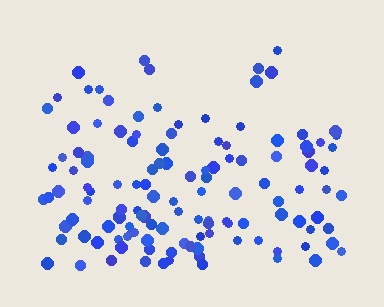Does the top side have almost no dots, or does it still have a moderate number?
Still a moderate number, just noticeably fewer than the bottom.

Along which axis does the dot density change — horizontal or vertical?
Vertical.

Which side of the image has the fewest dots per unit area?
The top.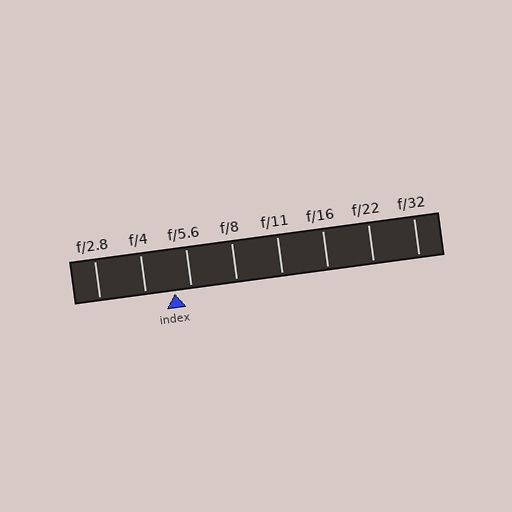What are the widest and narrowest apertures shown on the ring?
The widest aperture shown is f/2.8 and the narrowest is f/32.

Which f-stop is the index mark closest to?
The index mark is closest to f/5.6.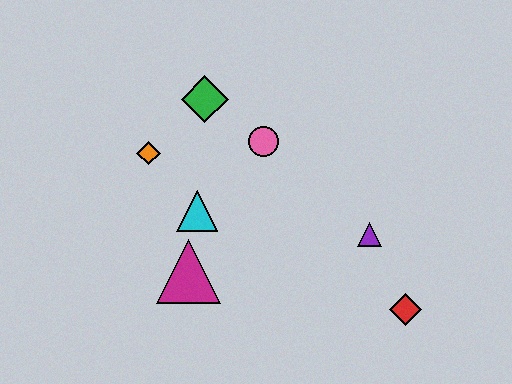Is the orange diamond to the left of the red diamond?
Yes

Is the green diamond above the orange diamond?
Yes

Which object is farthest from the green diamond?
The red diamond is farthest from the green diamond.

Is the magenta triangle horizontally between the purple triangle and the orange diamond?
Yes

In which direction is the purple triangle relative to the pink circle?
The purple triangle is to the right of the pink circle.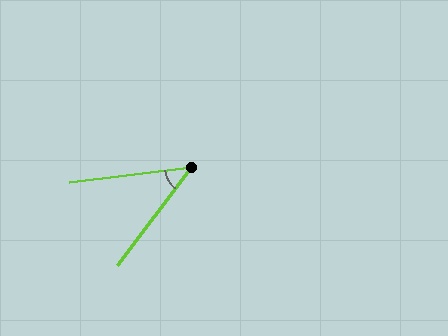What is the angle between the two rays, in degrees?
Approximately 46 degrees.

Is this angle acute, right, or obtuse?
It is acute.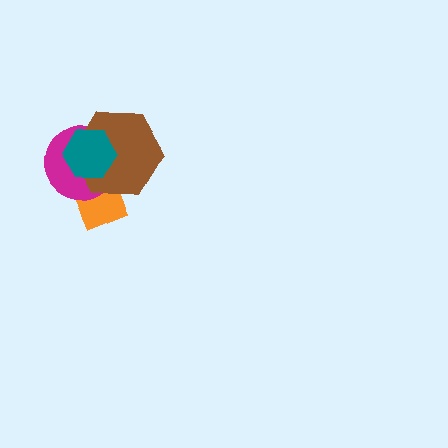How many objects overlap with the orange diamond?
3 objects overlap with the orange diamond.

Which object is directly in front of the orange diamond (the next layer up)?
The magenta circle is directly in front of the orange diamond.